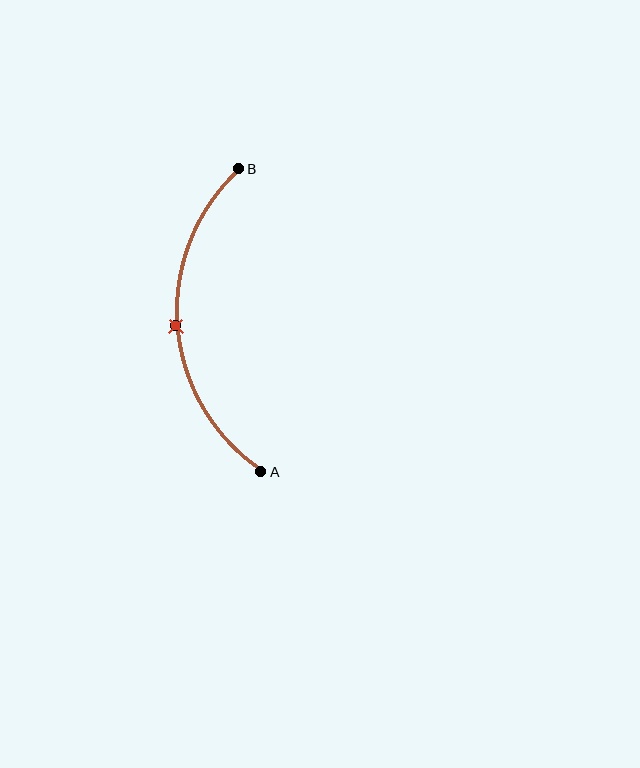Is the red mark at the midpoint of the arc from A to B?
Yes. The red mark lies on the arc at equal arc-length from both A and B — it is the arc midpoint.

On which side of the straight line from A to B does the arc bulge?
The arc bulges to the left of the straight line connecting A and B.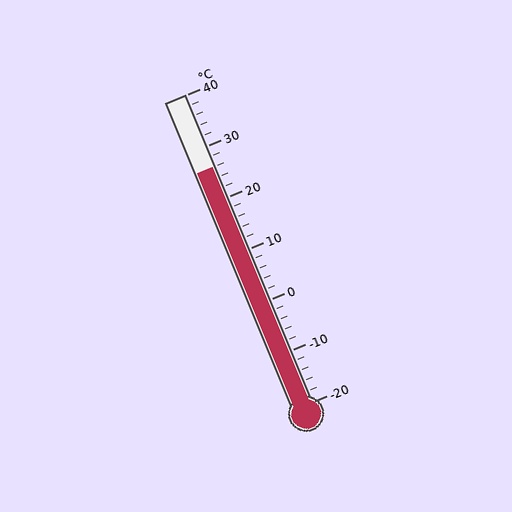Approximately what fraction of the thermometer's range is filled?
The thermometer is filled to approximately 75% of its range.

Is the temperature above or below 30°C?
The temperature is below 30°C.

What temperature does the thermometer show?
The thermometer shows approximately 26°C.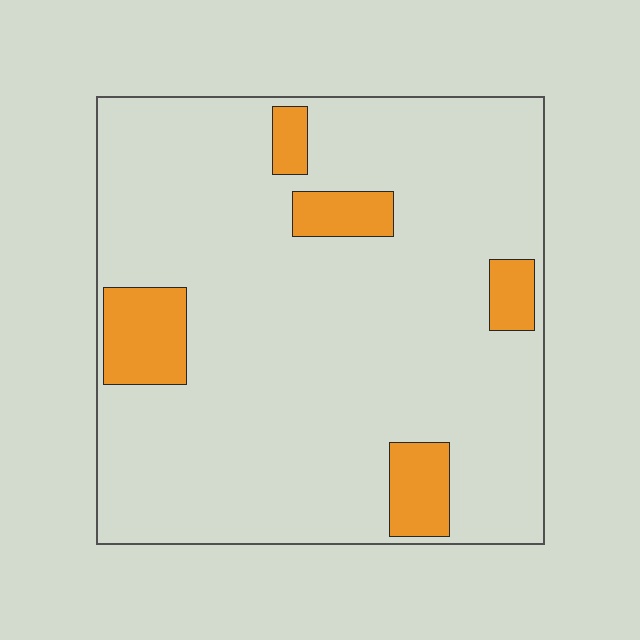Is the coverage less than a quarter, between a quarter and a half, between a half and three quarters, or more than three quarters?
Less than a quarter.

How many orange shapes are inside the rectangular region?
5.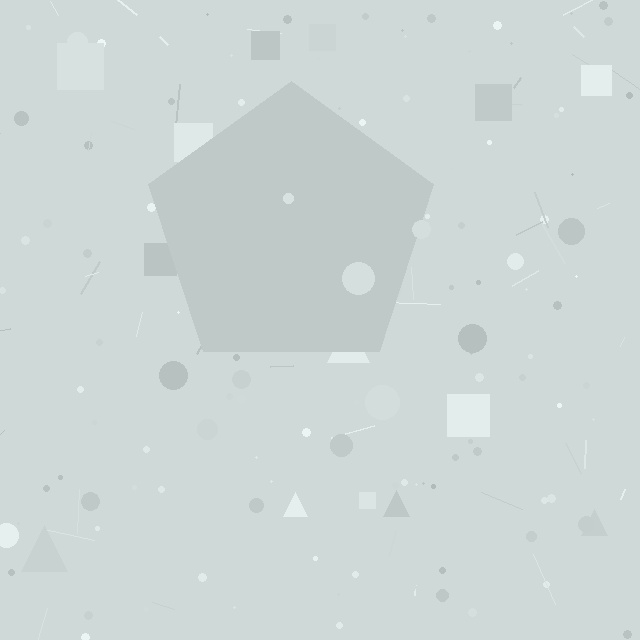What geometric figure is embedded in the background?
A pentagon is embedded in the background.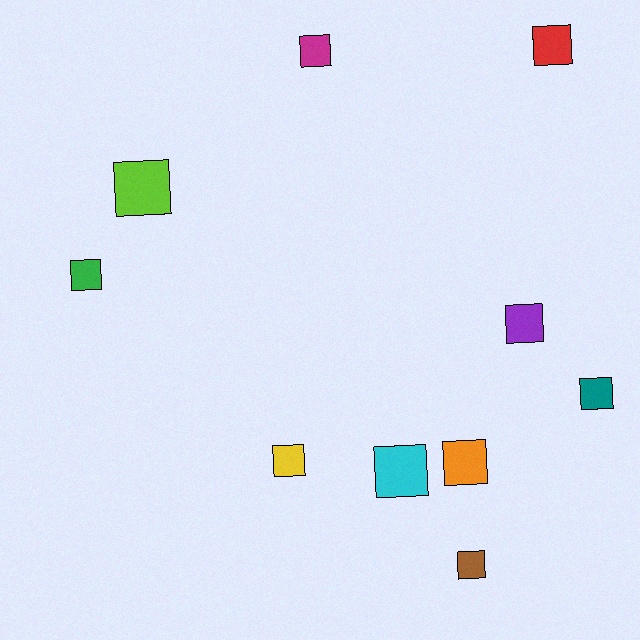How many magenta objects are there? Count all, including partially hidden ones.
There is 1 magenta object.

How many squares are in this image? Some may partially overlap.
There are 10 squares.